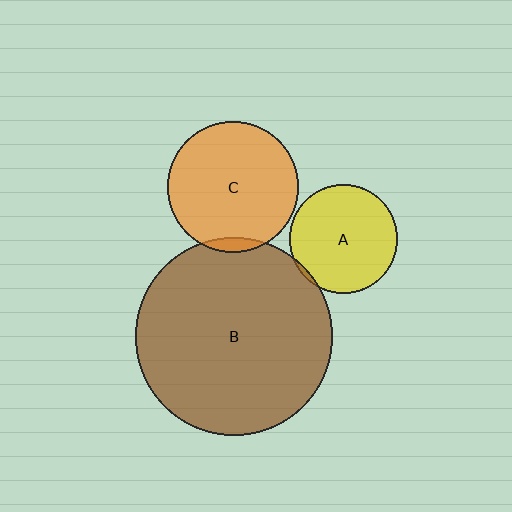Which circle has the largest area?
Circle B (brown).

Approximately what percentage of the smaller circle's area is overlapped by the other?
Approximately 5%.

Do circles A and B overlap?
Yes.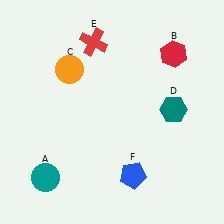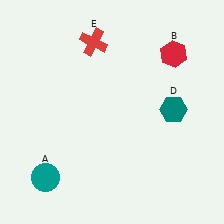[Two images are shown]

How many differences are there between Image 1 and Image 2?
There are 2 differences between the two images.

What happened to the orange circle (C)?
The orange circle (C) was removed in Image 2. It was in the top-left area of Image 1.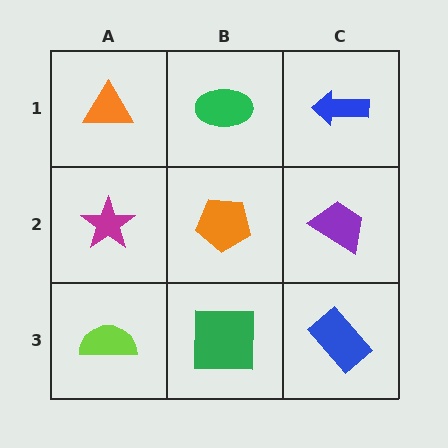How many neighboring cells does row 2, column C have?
3.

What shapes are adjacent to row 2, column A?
An orange triangle (row 1, column A), a lime semicircle (row 3, column A), an orange pentagon (row 2, column B).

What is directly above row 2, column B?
A green ellipse.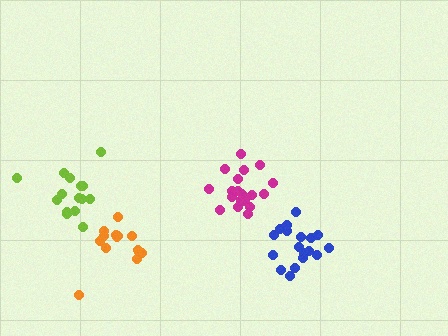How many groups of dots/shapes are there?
There are 4 groups.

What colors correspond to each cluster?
The clusters are colored: orange, magenta, blue, lime.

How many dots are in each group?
Group 1: 14 dots, Group 2: 19 dots, Group 3: 18 dots, Group 4: 15 dots (66 total).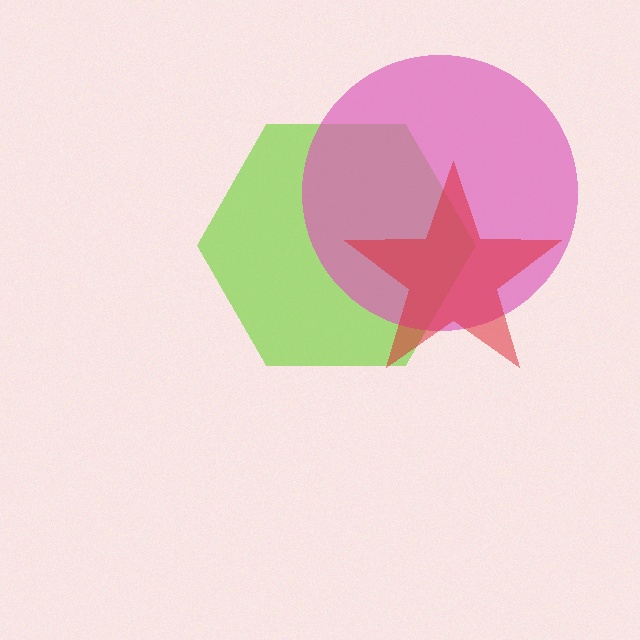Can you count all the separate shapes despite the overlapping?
Yes, there are 3 separate shapes.